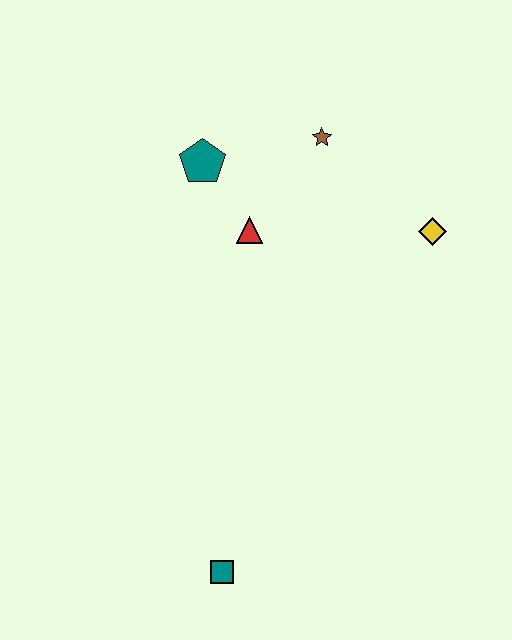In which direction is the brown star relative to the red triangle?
The brown star is above the red triangle.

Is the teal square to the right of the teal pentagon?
Yes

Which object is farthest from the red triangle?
The teal square is farthest from the red triangle.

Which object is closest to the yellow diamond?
The brown star is closest to the yellow diamond.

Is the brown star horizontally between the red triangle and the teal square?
No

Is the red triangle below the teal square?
No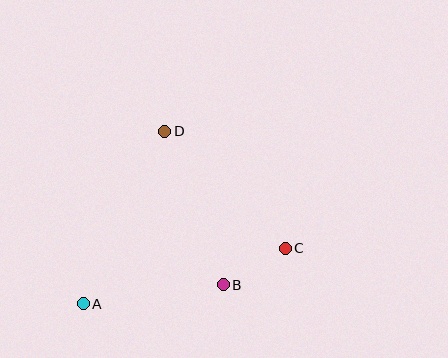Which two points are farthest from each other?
Points A and C are farthest from each other.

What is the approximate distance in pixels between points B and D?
The distance between B and D is approximately 164 pixels.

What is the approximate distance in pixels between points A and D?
The distance between A and D is approximately 191 pixels.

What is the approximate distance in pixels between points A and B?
The distance between A and B is approximately 141 pixels.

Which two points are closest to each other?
Points B and C are closest to each other.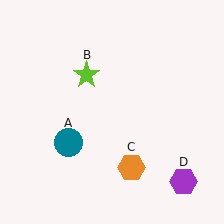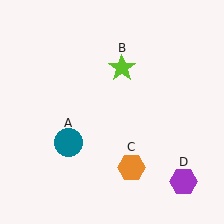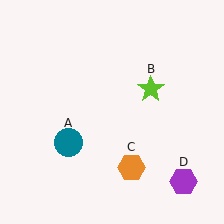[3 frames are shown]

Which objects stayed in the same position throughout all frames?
Teal circle (object A) and orange hexagon (object C) and purple hexagon (object D) remained stationary.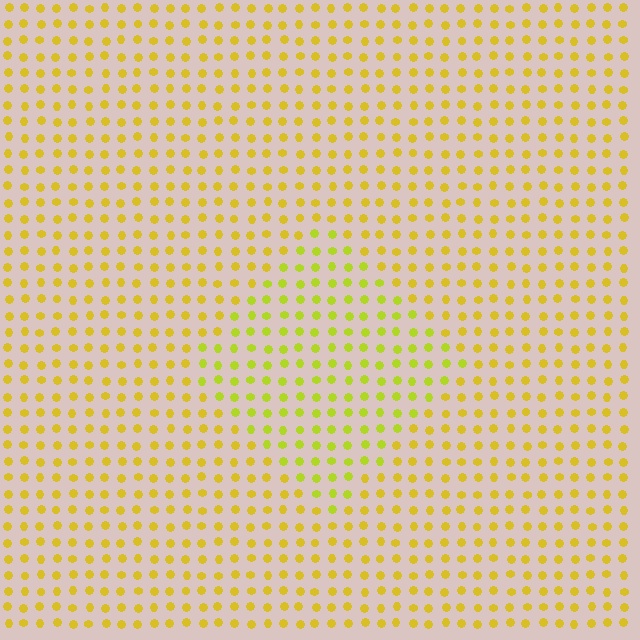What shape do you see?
I see a diamond.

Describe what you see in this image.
The image is filled with small yellow elements in a uniform arrangement. A diamond-shaped region is visible where the elements are tinted to a slightly different hue, forming a subtle color boundary.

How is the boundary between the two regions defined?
The boundary is defined purely by a slight shift in hue (about 23 degrees). Spacing, size, and orientation are identical on both sides.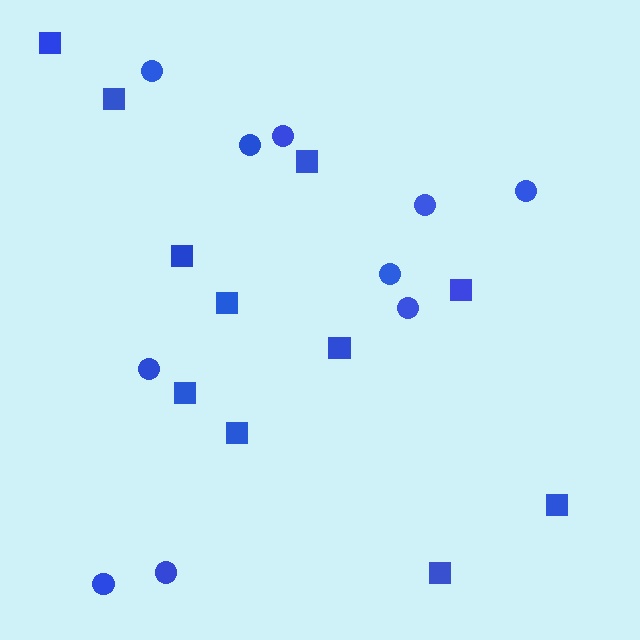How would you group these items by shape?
There are 2 groups: one group of circles (10) and one group of squares (11).